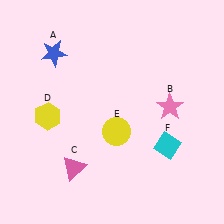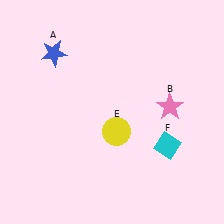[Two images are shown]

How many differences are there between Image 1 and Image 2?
There are 2 differences between the two images.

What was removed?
The pink triangle (C), the yellow hexagon (D) were removed in Image 2.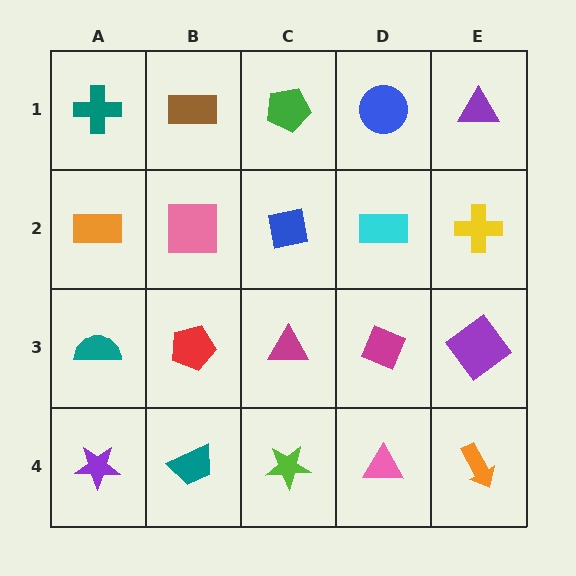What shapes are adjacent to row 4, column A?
A teal semicircle (row 3, column A), a teal trapezoid (row 4, column B).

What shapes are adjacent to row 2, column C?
A green pentagon (row 1, column C), a magenta triangle (row 3, column C), a pink square (row 2, column B), a cyan rectangle (row 2, column D).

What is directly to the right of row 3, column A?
A red pentagon.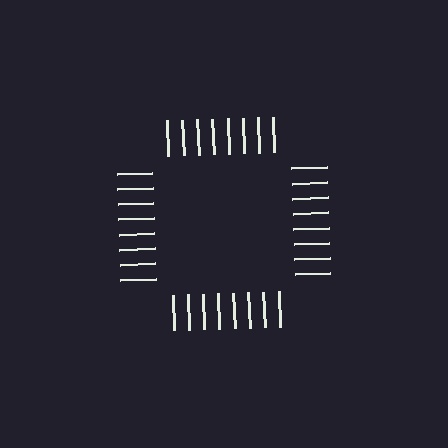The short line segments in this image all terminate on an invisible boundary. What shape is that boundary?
An illusory square — the line segments terminate on its edges but no continuous stroke is drawn.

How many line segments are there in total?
32 — 8 along each of the 4 edges.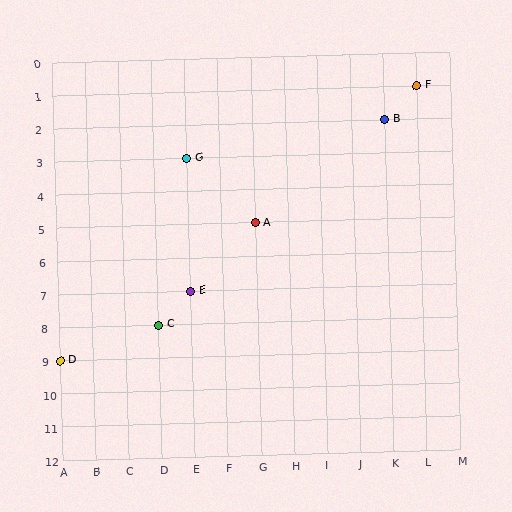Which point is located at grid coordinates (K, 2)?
Point B is at (K, 2).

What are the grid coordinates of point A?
Point A is at grid coordinates (G, 5).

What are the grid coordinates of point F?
Point F is at grid coordinates (L, 1).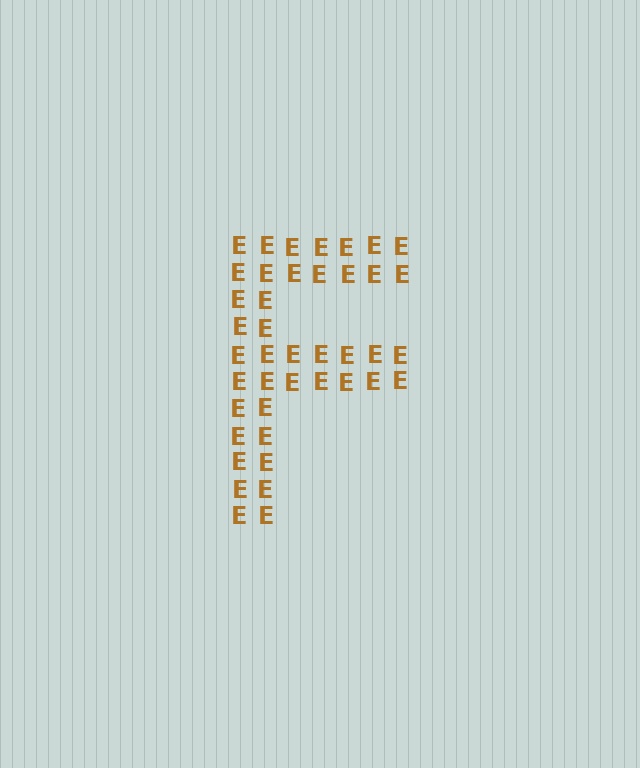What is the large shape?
The large shape is the letter F.